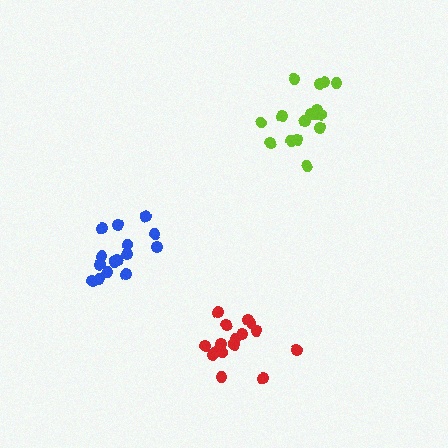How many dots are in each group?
Group 1: 15 dots, Group 2: 18 dots, Group 3: 16 dots (49 total).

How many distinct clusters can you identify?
There are 3 distinct clusters.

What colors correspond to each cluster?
The clusters are colored: blue, red, lime.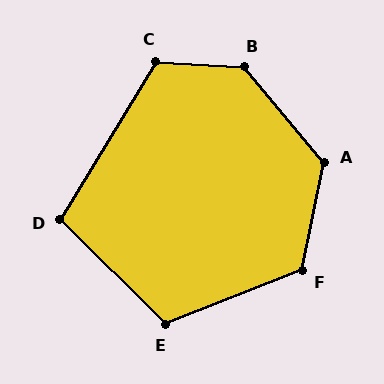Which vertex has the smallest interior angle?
D, at approximately 104 degrees.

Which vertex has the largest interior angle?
B, at approximately 133 degrees.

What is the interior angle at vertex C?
Approximately 118 degrees (obtuse).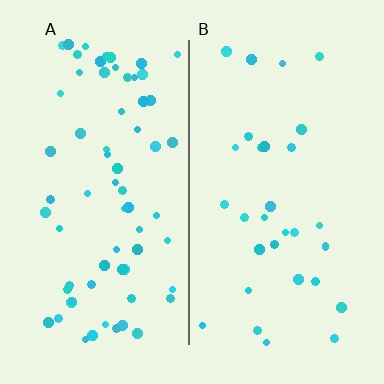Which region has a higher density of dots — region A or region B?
A (the left).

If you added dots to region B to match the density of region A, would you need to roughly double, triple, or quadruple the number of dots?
Approximately double.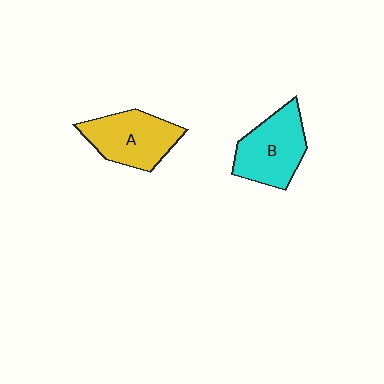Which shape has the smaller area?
Shape B (cyan).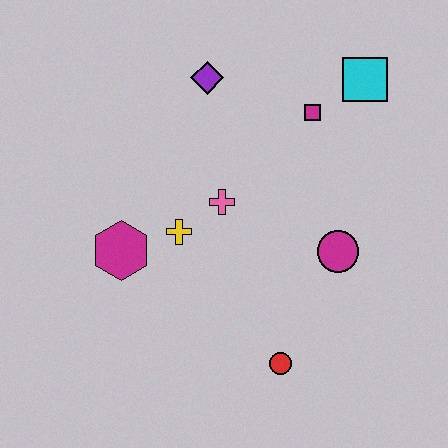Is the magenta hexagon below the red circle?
No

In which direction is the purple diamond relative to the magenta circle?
The purple diamond is above the magenta circle.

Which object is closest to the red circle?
The magenta circle is closest to the red circle.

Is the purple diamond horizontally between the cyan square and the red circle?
No